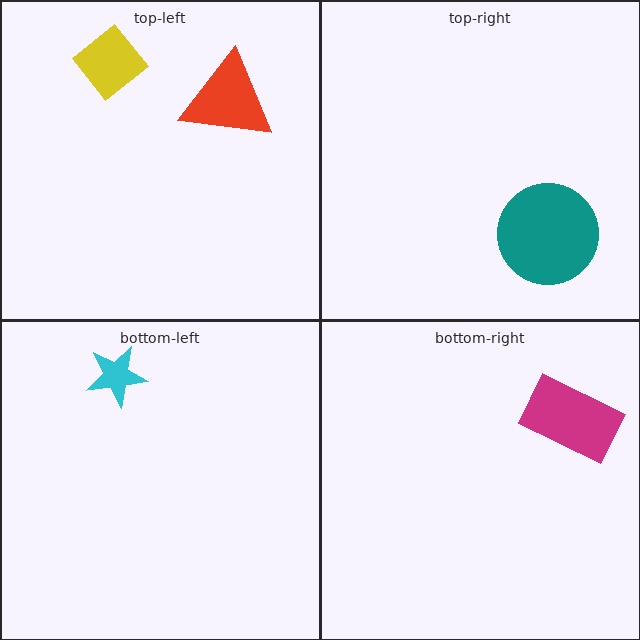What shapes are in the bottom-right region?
The magenta rectangle.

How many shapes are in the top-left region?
2.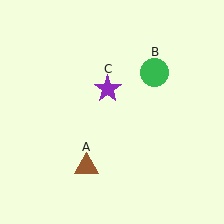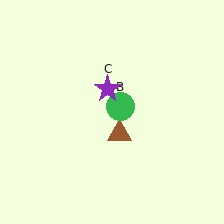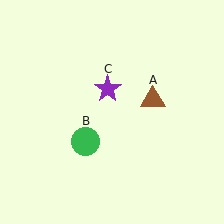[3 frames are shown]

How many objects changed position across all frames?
2 objects changed position: brown triangle (object A), green circle (object B).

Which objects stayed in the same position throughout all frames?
Purple star (object C) remained stationary.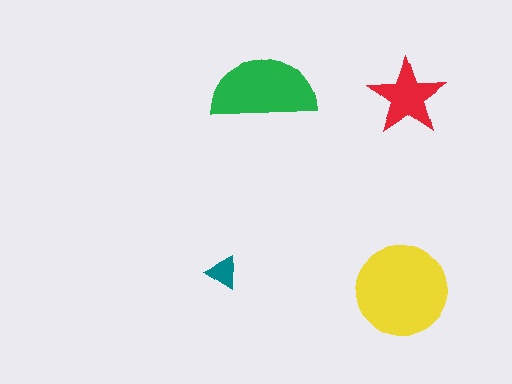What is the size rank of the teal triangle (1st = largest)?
4th.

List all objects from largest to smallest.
The yellow circle, the green semicircle, the red star, the teal triangle.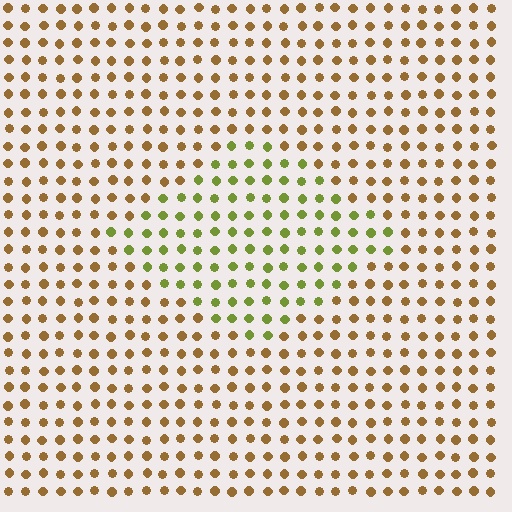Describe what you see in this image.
The image is filled with small brown elements in a uniform arrangement. A diamond-shaped region is visible where the elements are tinted to a slightly different hue, forming a subtle color boundary.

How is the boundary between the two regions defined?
The boundary is defined purely by a slight shift in hue (about 47 degrees). Spacing, size, and orientation are identical on both sides.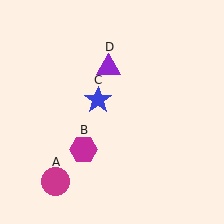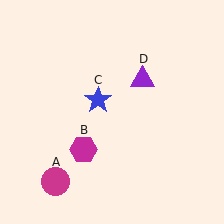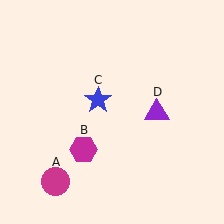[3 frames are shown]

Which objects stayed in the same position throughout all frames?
Magenta circle (object A) and magenta hexagon (object B) and blue star (object C) remained stationary.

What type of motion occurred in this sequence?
The purple triangle (object D) rotated clockwise around the center of the scene.